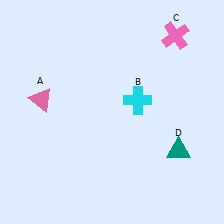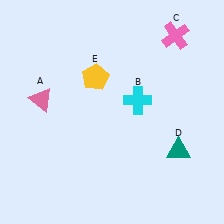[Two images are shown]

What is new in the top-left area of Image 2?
A yellow pentagon (E) was added in the top-left area of Image 2.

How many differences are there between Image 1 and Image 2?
There is 1 difference between the two images.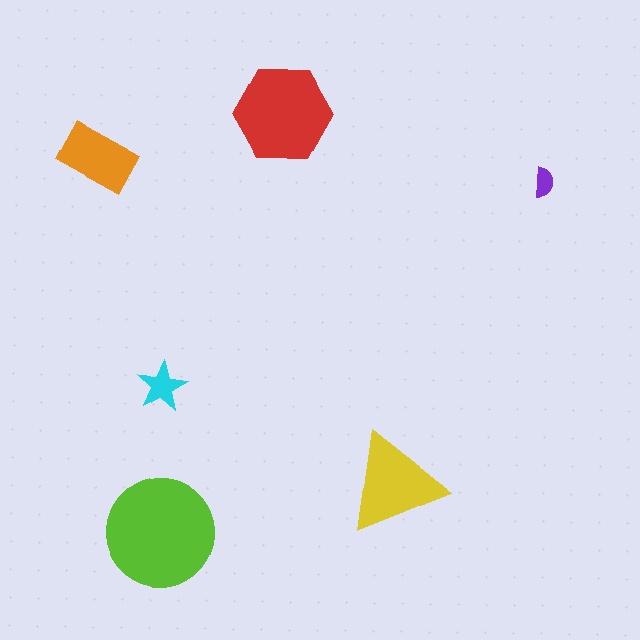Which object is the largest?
The lime circle.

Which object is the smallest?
The purple semicircle.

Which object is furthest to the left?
The orange rectangle is leftmost.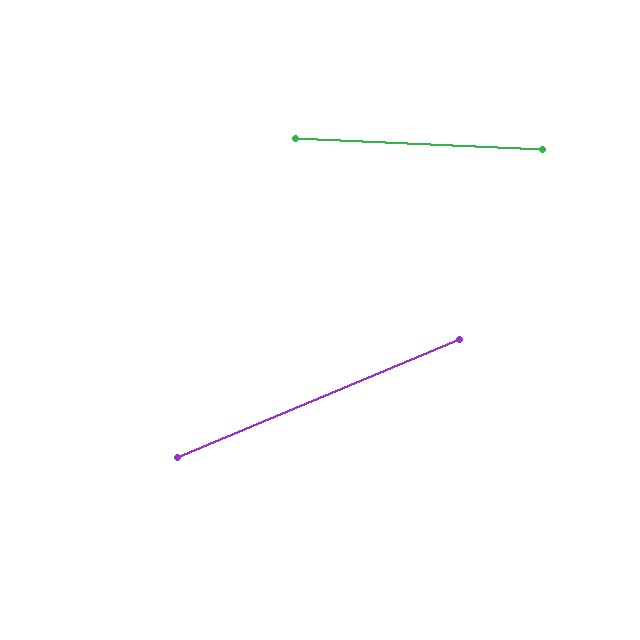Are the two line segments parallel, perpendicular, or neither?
Neither parallel nor perpendicular — they differ by about 25°.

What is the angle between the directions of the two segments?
Approximately 25 degrees.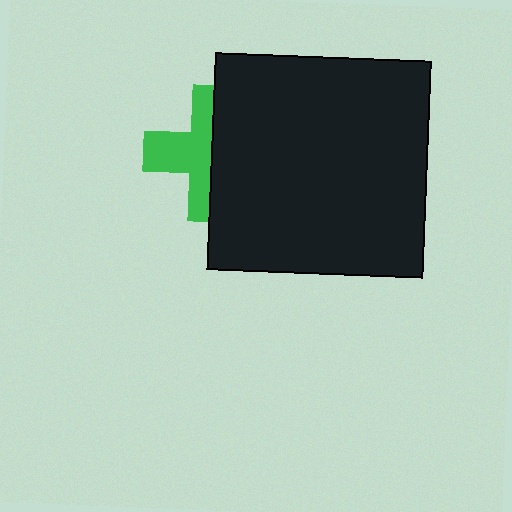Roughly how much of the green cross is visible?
About half of it is visible (roughly 51%).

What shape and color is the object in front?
The object in front is a black square.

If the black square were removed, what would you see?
You would see the complete green cross.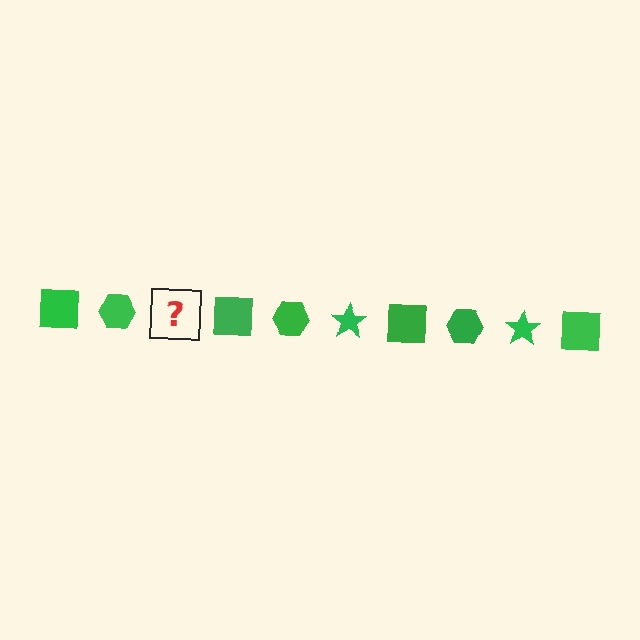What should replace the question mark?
The question mark should be replaced with a green star.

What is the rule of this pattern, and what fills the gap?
The rule is that the pattern cycles through square, hexagon, star shapes in green. The gap should be filled with a green star.